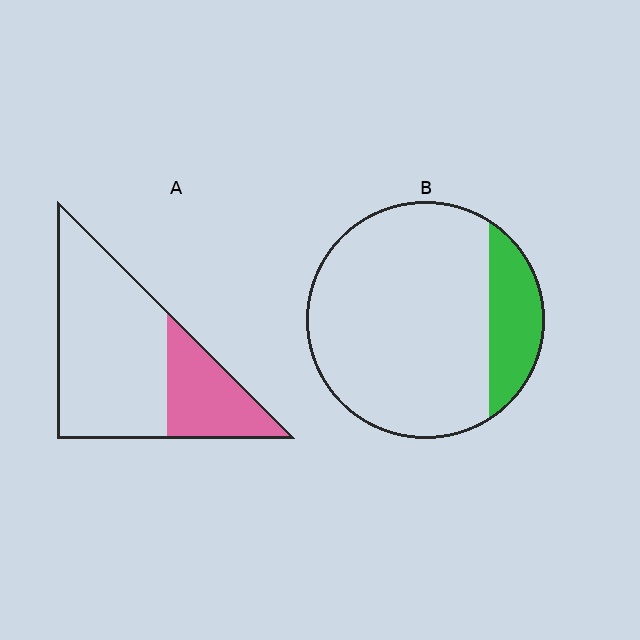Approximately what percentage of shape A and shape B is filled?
A is approximately 30% and B is approximately 20%.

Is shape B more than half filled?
No.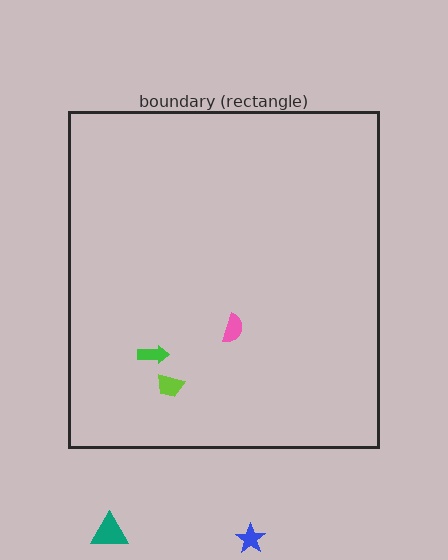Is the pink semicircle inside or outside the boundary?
Inside.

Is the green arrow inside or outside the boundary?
Inside.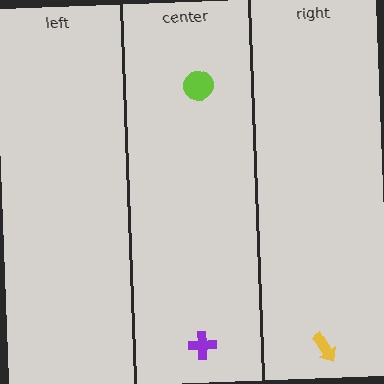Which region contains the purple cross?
The center region.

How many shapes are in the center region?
2.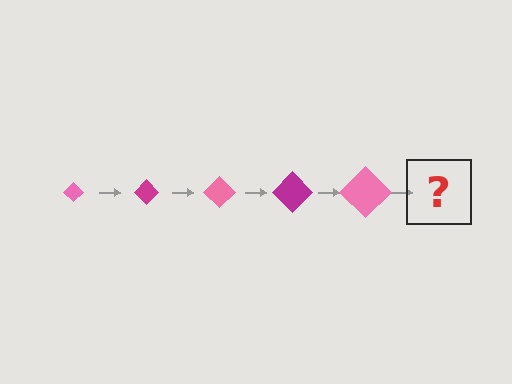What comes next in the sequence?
The next element should be a magenta diamond, larger than the previous one.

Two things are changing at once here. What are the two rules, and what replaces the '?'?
The two rules are that the diamond grows larger each step and the color cycles through pink and magenta. The '?' should be a magenta diamond, larger than the previous one.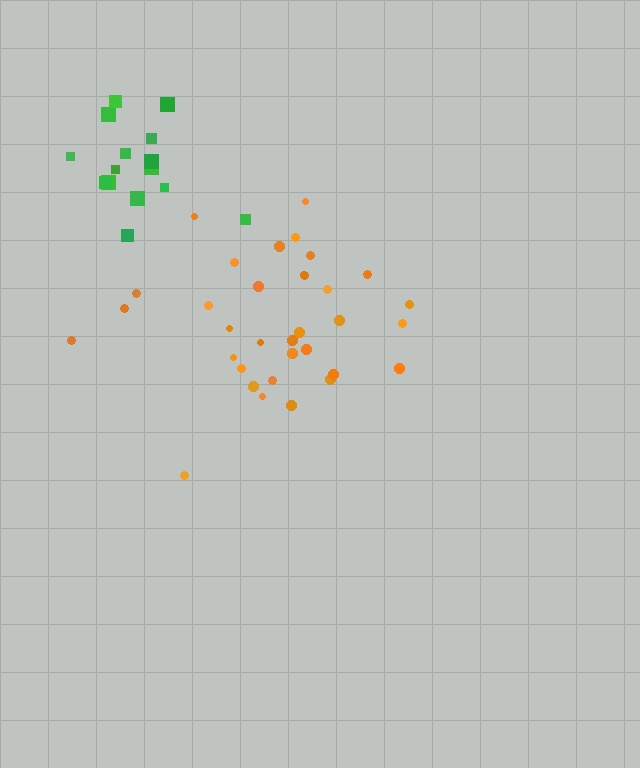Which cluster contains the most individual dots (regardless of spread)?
Orange (34).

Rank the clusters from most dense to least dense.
orange, green.